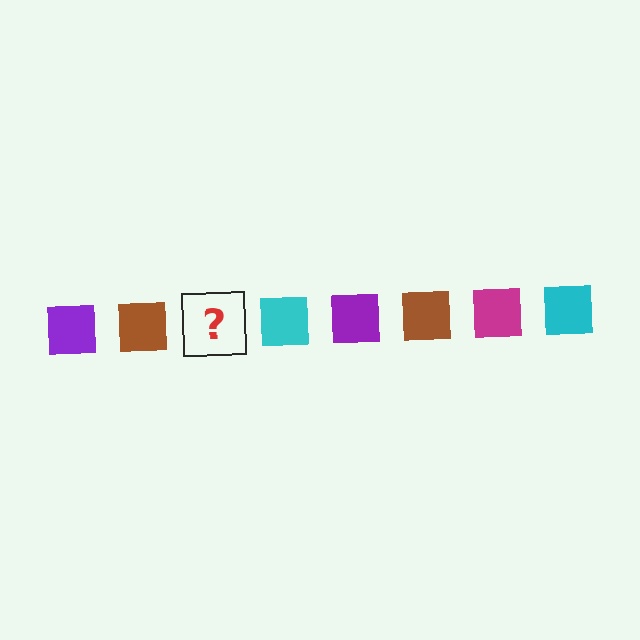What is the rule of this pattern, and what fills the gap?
The rule is that the pattern cycles through purple, brown, magenta, cyan squares. The gap should be filled with a magenta square.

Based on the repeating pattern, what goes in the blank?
The blank should be a magenta square.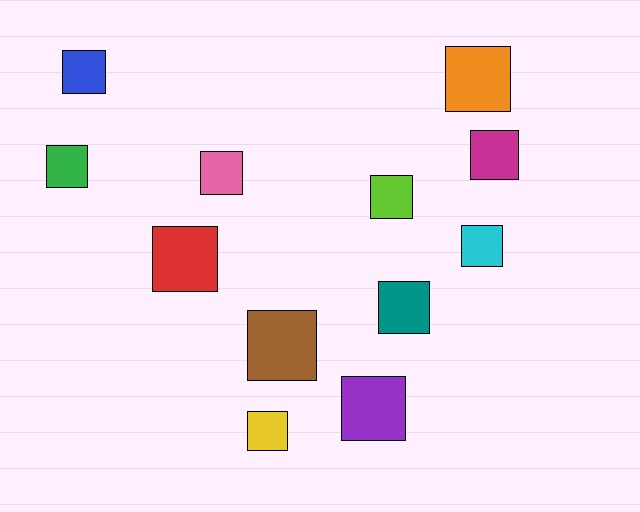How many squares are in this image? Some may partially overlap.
There are 12 squares.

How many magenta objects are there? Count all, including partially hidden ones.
There is 1 magenta object.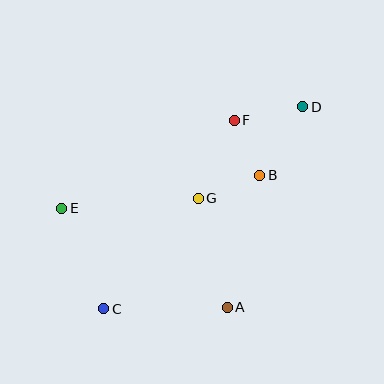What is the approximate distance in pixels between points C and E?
The distance between C and E is approximately 109 pixels.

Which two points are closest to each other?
Points B and F are closest to each other.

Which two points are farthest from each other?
Points C and D are farthest from each other.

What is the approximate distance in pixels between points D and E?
The distance between D and E is approximately 262 pixels.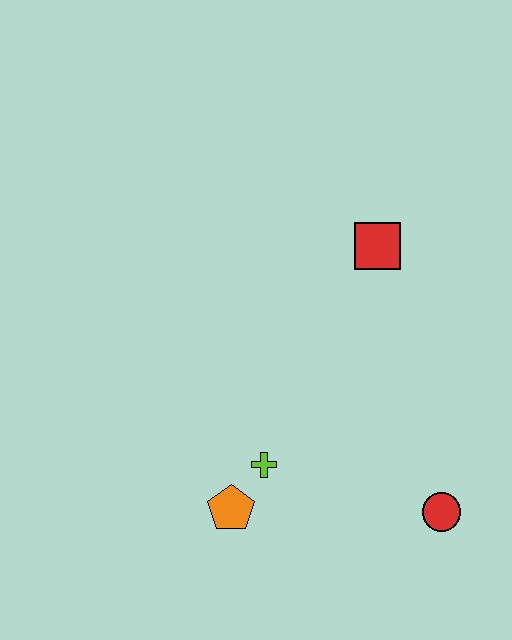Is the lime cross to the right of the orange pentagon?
Yes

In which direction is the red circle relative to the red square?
The red circle is below the red square.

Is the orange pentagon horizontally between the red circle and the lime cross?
No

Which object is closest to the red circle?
The lime cross is closest to the red circle.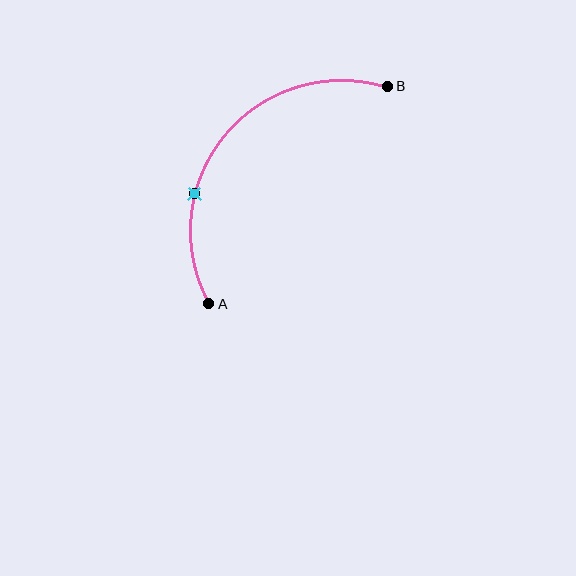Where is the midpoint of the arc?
The arc midpoint is the point on the curve farthest from the straight line joining A and B. It sits above and to the left of that line.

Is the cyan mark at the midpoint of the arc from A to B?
No. The cyan mark lies on the arc but is closer to endpoint A. The arc midpoint would be at the point on the curve equidistant along the arc from both A and B.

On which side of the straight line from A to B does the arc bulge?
The arc bulges above and to the left of the straight line connecting A and B.